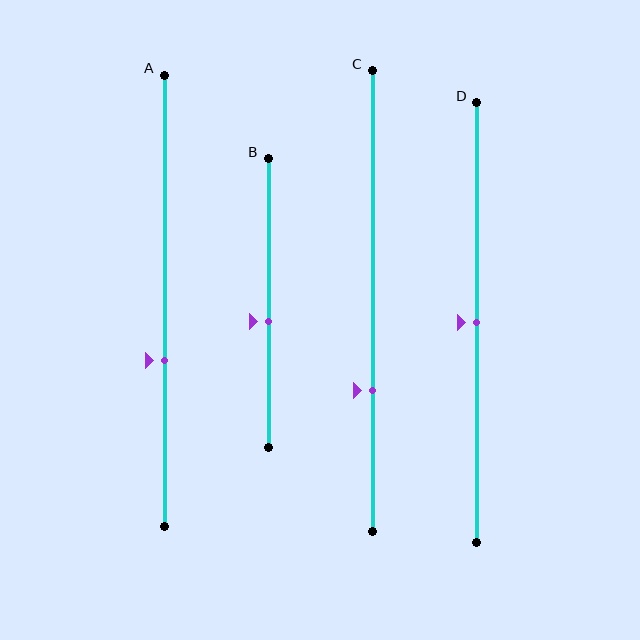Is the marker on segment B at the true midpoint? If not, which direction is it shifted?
No, the marker on segment B is shifted downward by about 6% of the segment length.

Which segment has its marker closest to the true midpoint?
Segment D has its marker closest to the true midpoint.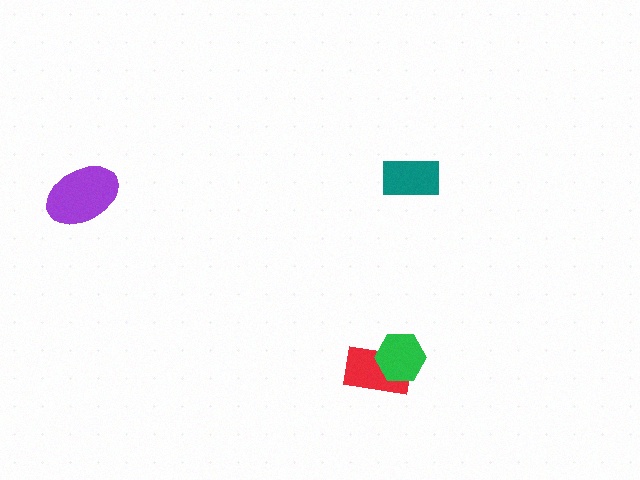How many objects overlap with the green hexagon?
1 object overlaps with the green hexagon.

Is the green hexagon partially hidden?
No, no other shape covers it.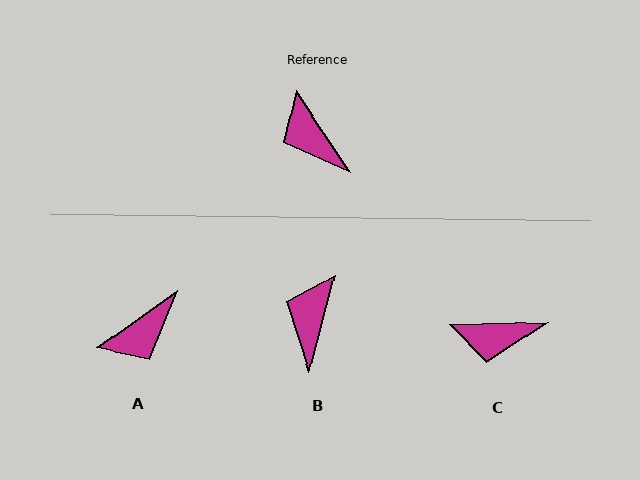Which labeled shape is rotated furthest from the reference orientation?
A, about 91 degrees away.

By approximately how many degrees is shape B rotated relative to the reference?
Approximately 48 degrees clockwise.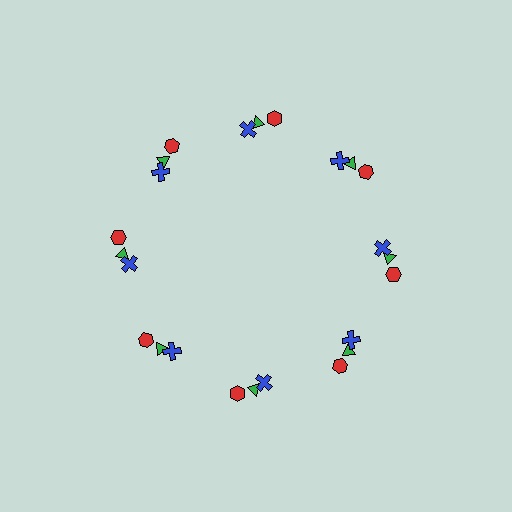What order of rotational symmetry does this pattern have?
This pattern has 8-fold rotational symmetry.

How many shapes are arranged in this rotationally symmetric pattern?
There are 24 shapes, arranged in 8 groups of 3.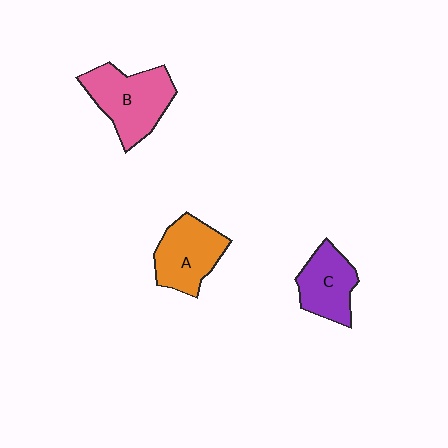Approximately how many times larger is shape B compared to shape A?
Approximately 1.2 times.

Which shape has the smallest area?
Shape C (purple).